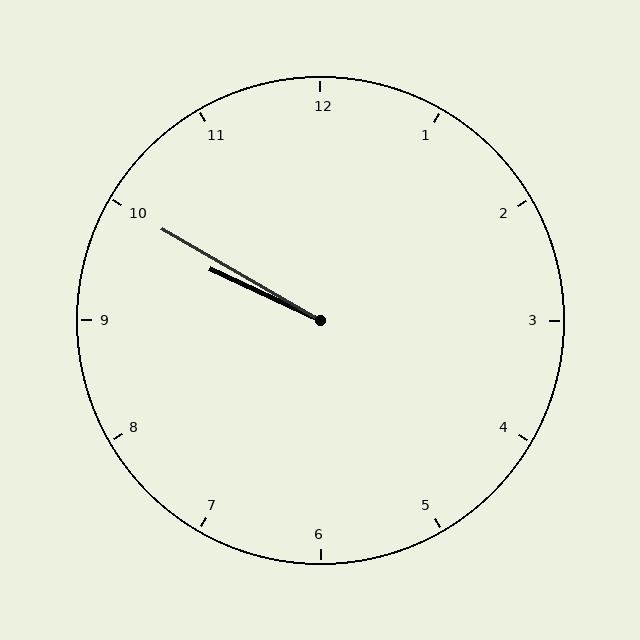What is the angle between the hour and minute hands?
Approximately 5 degrees.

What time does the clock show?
9:50.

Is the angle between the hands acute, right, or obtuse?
It is acute.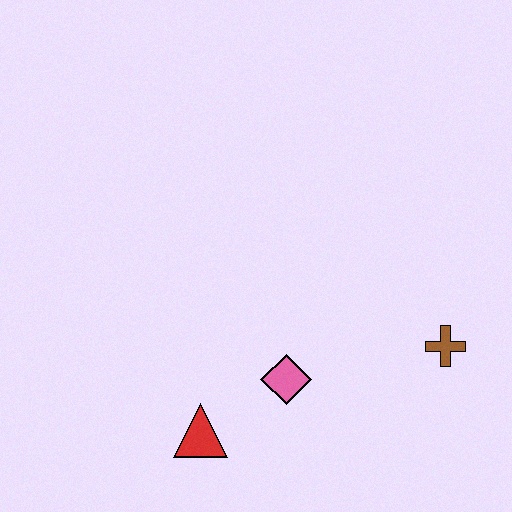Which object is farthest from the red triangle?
The brown cross is farthest from the red triangle.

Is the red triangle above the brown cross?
No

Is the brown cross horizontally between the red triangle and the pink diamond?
No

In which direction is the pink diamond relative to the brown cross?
The pink diamond is to the left of the brown cross.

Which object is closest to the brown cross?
The pink diamond is closest to the brown cross.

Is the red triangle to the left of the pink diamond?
Yes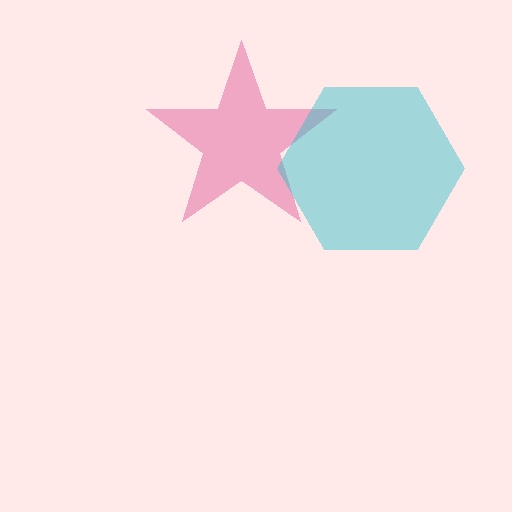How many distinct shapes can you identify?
There are 2 distinct shapes: a pink star, a cyan hexagon.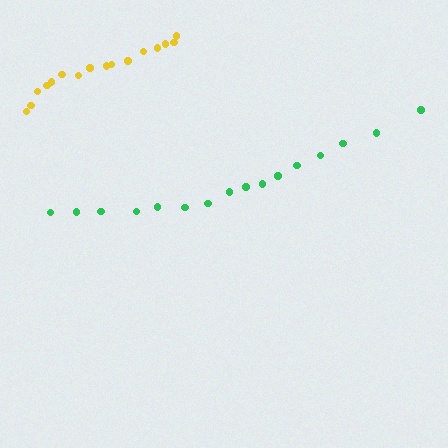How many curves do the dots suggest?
There are 2 distinct paths.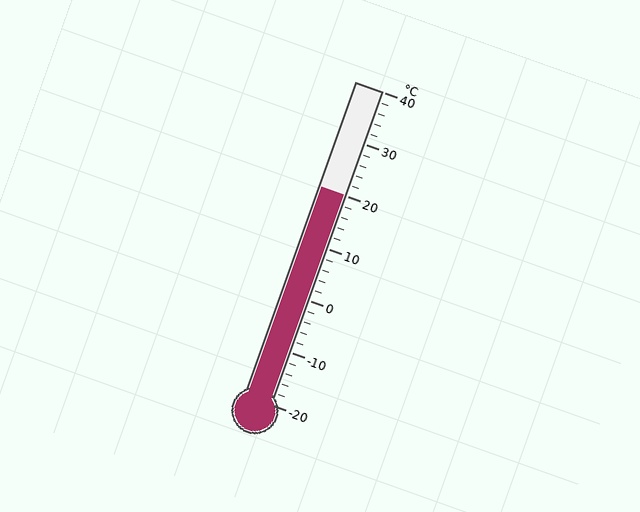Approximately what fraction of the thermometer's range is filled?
The thermometer is filled to approximately 65% of its range.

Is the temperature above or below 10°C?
The temperature is above 10°C.